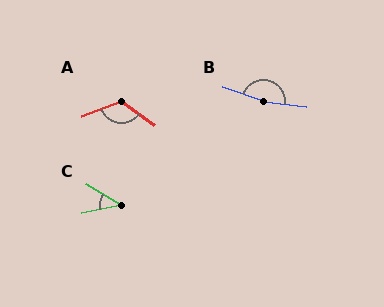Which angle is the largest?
B, at approximately 166 degrees.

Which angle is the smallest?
C, at approximately 43 degrees.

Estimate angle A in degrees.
Approximately 124 degrees.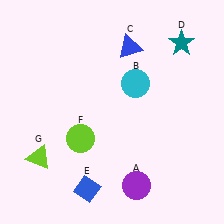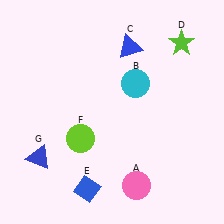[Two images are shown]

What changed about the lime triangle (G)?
In Image 1, G is lime. In Image 2, it changed to blue.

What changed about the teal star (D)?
In Image 1, D is teal. In Image 2, it changed to lime.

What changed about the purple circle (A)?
In Image 1, A is purple. In Image 2, it changed to pink.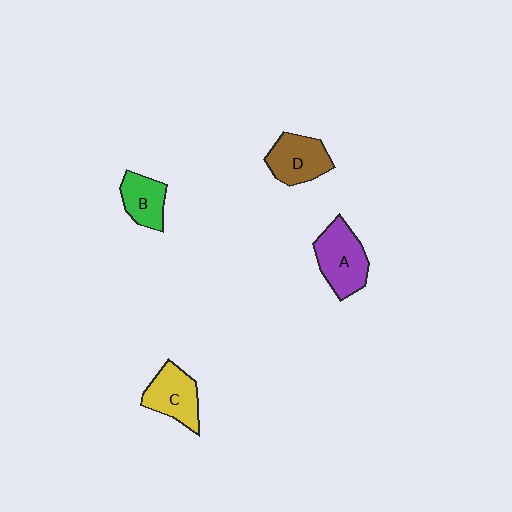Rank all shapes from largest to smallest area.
From largest to smallest: A (purple), D (brown), C (yellow), B (green).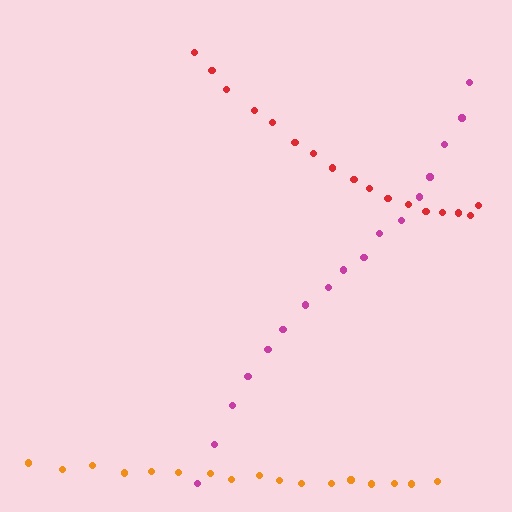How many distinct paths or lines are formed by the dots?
There are 3 distinct paths.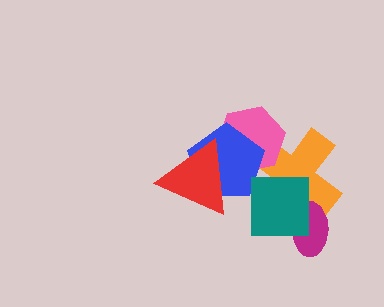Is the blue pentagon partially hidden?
Yes, it is partially covered by another shape.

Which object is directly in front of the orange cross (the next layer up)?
The magenta ellipse is directly in front of the orange cross.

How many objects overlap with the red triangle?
2 objects overlap with the red triangle.